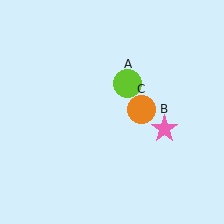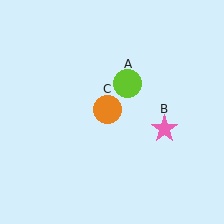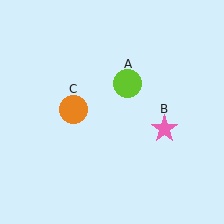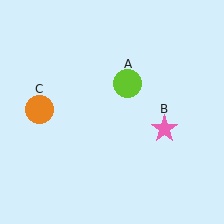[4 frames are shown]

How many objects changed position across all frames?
1 object changed position: orange circle (object C).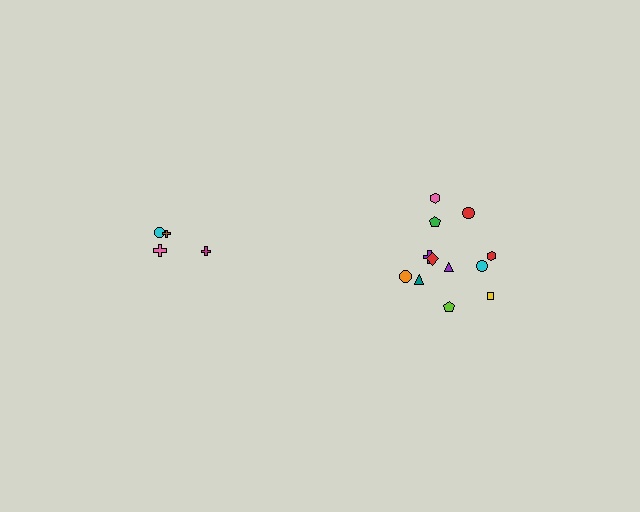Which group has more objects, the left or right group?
The right group.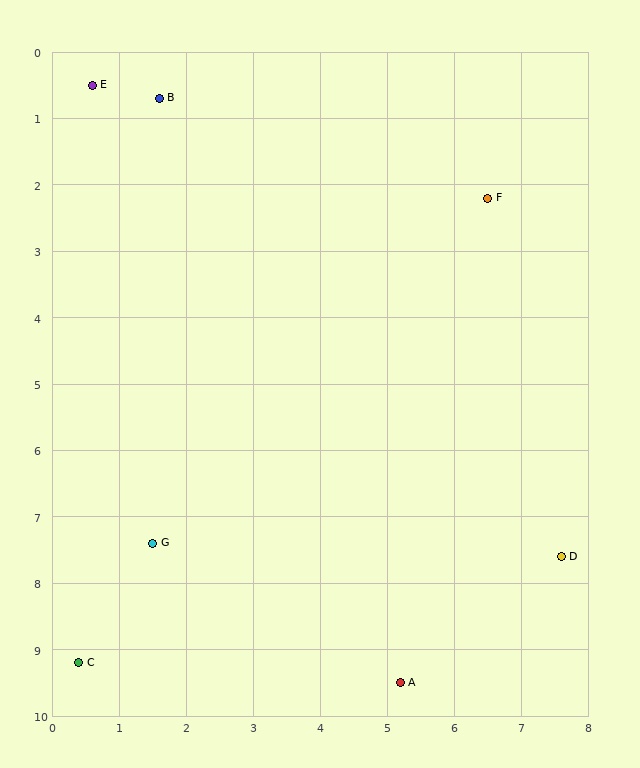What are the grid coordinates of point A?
Point A is at approximately (5.2, 9.5).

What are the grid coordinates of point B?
Point B is at approximately (1.6, 0.7).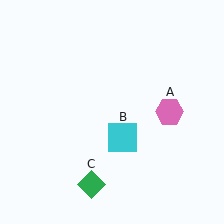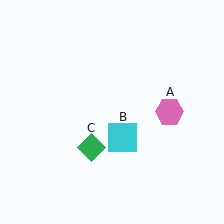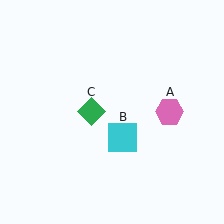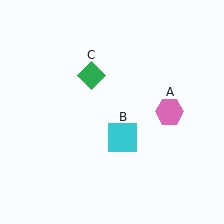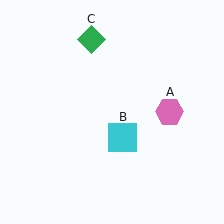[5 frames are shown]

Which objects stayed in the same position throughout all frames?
Pink hexagon (object A) and cyan square (object B) remained stationary.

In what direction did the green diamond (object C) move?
The green diamond (object C) moved up.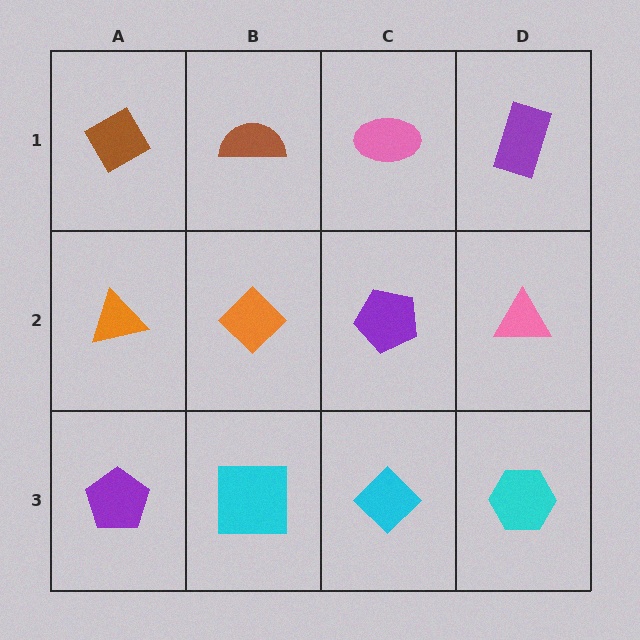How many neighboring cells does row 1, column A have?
2.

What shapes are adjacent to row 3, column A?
An orange triangle (row 2, column A), a cyan square (row 3, column B).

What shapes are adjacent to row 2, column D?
A purple rectangle (row 1, column D), a cyan hexagon (row 3, column D), a purple pentagon (row 2, column C).